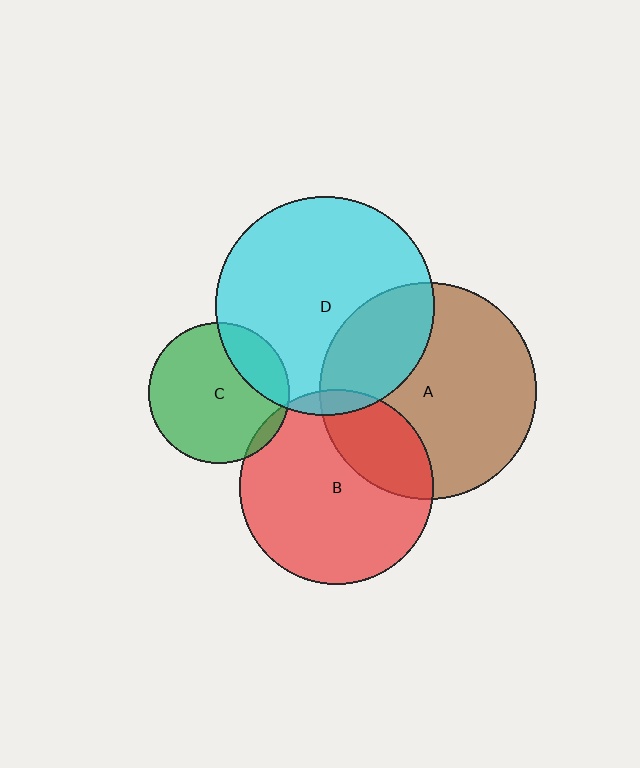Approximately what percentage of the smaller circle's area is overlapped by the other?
Approximately 25%.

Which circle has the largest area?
Circle D (cyan).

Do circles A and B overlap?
Yes.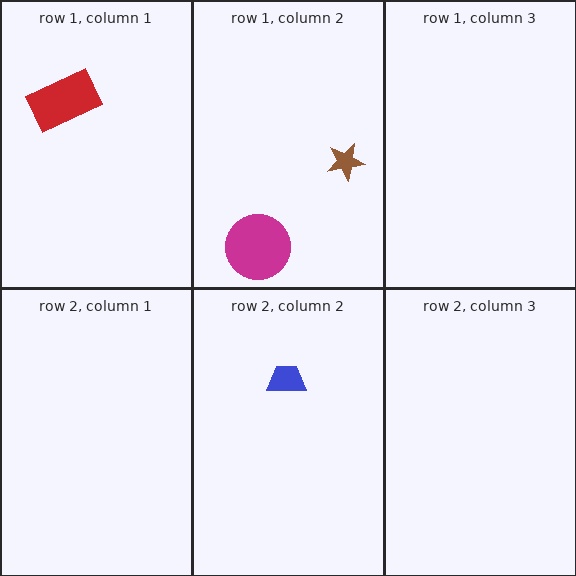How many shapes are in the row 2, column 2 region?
1.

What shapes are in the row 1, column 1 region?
The red rectangle.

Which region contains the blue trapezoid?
The row 2, column 2 region.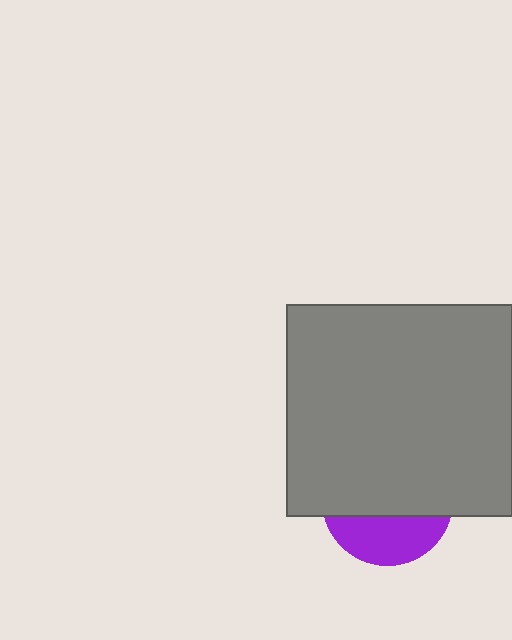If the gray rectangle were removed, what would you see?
You would see the complete purple circle.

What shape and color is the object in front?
The object in front is a gray rectangle.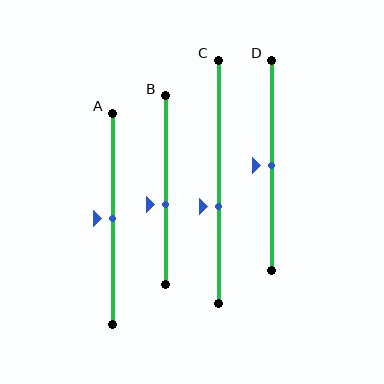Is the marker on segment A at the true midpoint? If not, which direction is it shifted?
Yes, the marker on segment A is at the true midpoint.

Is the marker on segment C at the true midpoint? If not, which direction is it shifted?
No, the marker on segment C is shifted downward by about 10% of the segment length.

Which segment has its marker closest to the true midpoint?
Segment A has its marker closest to the true midpoint.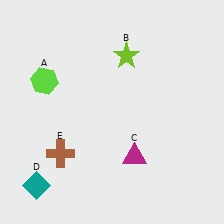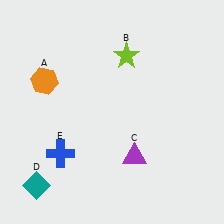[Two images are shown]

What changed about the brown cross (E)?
In Image 1, E is brown. In Image 2, it changed to blue.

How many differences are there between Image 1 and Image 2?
There are 3 differences between the two images.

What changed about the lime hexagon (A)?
In Image 1, A is lime. In Image 2, it changed to orange.